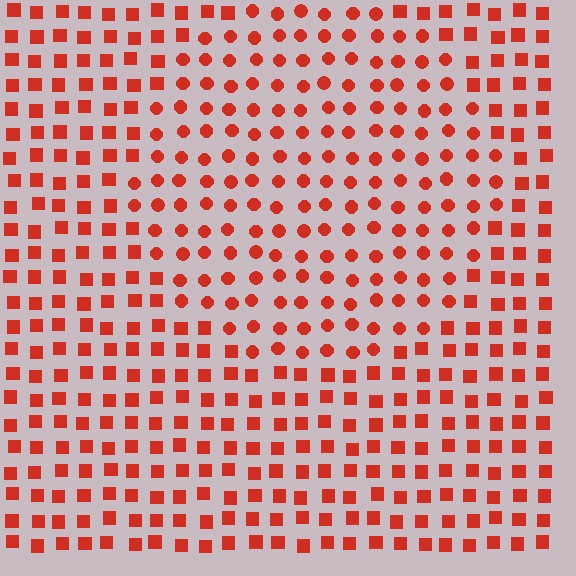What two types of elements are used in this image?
The image uses circles inside the circle region and squares outside it.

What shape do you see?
I see a circle.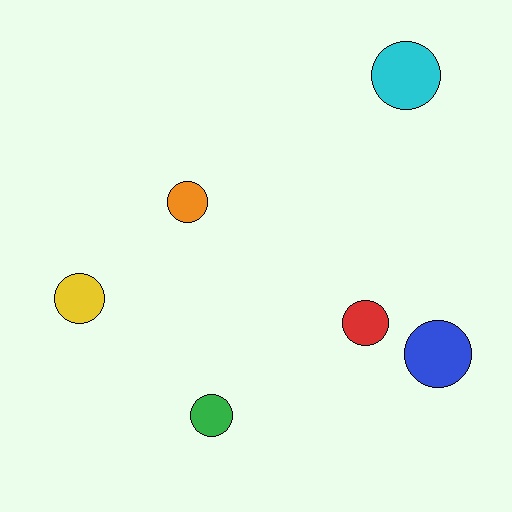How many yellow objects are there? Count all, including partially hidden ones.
There is 1 yellow object.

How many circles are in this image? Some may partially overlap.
There are 6 circles.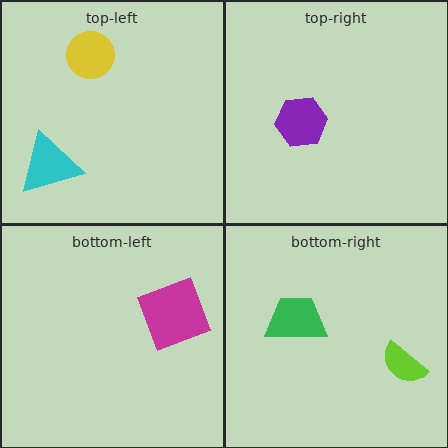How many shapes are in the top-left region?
2.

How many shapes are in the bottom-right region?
2.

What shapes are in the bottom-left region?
The magenta square.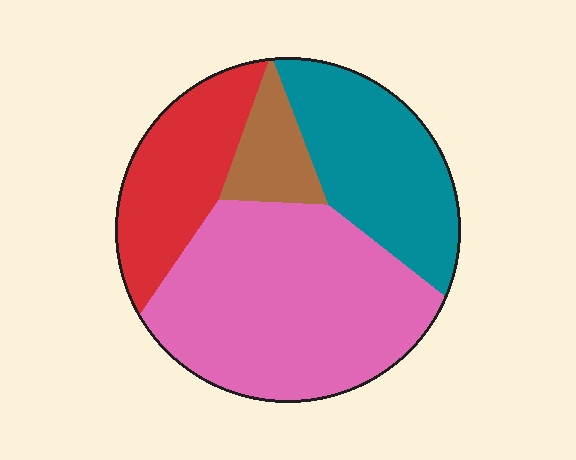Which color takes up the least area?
Brown, at roughly 10%.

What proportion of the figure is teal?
Teal takes up between a sixth and a third of the figure.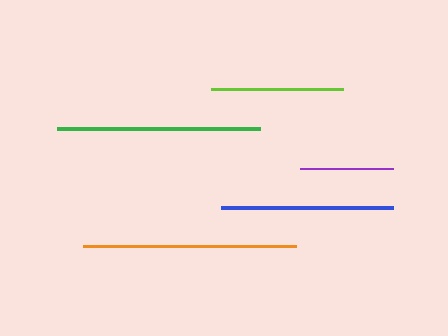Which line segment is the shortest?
The purple line is the shortest at approximately 93 pixels.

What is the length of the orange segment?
The orange segment is approximately 213 pixels long.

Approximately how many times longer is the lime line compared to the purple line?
The lime line is approximately 1.4 times the length of the purple line.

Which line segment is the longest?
The orange line is the longest at approximately 213 pixels.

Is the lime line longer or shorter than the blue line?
The blue line is longer than the lime line.